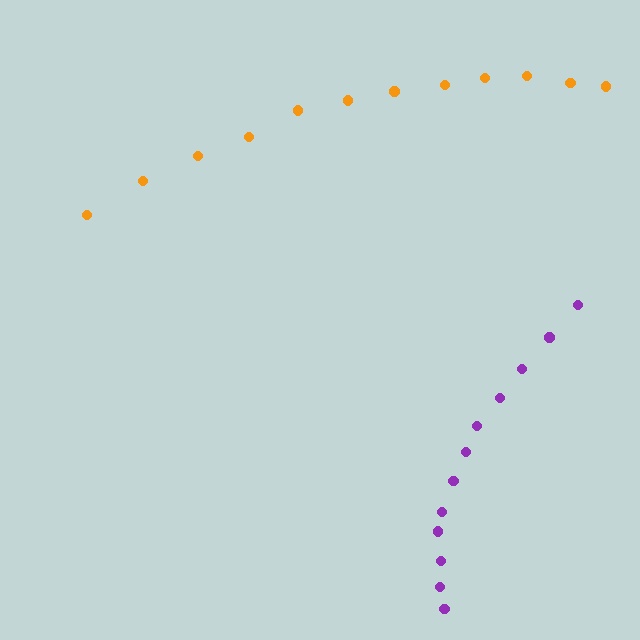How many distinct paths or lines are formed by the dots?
There are 2 distinct paths.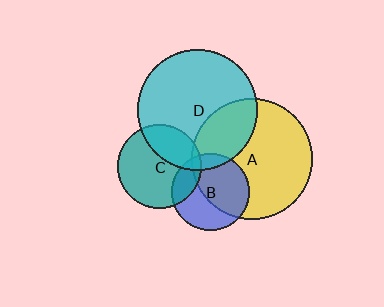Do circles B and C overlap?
Yes.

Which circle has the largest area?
Circle A (yellow).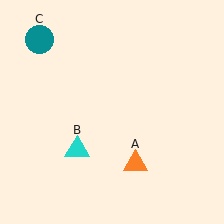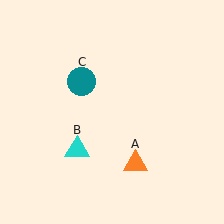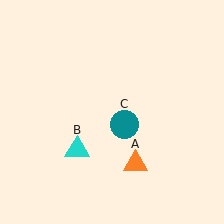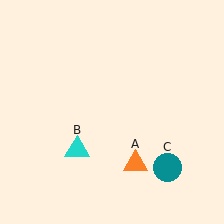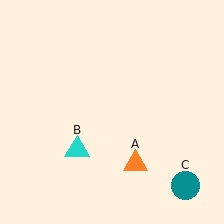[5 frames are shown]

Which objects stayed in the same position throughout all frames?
Orange triangle (object A) and cyan triangle (object B) remained stationary.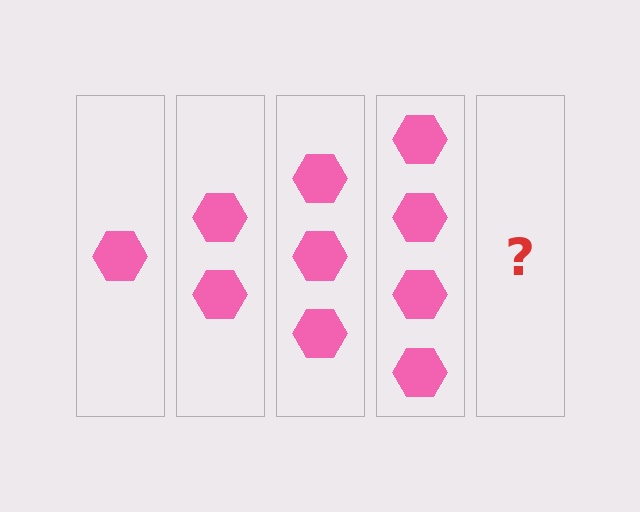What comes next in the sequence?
The next element should be 5 hexagons.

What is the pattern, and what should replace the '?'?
The pattern is that each step adds one more hexagon. The '?' should be 5 hexagons.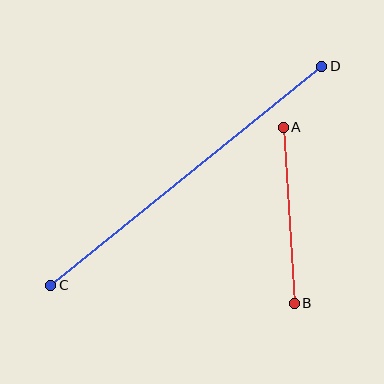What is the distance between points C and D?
The distance is approximately 348 pixels.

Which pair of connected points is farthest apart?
Points C and D are farthest apart.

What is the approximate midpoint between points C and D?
The midpoint is at approximately (186, 176) pixels.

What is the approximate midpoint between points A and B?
The midpoint is at approximately (289, 215) pixels.